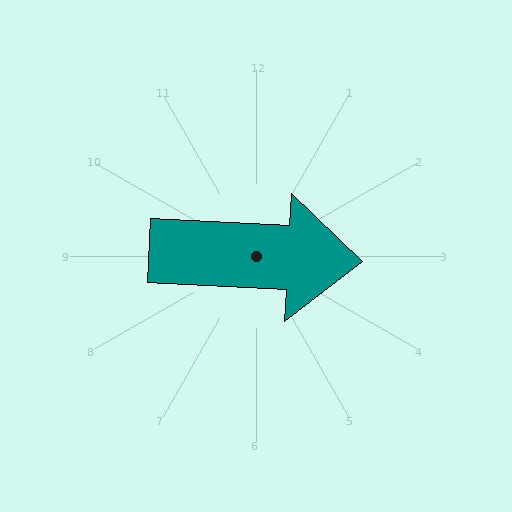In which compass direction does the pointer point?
East.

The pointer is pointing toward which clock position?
Roughly 3 o'clock.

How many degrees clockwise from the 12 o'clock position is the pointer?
Approximately 93 degrees.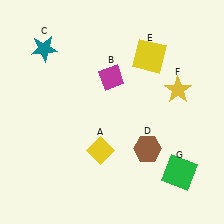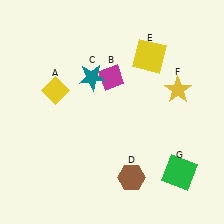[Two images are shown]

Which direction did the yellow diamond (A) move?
The yellow diamond (A) moved up.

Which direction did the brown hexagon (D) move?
The brown hexagon (D) moved down.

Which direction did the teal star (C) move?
The teal star (C) moved right.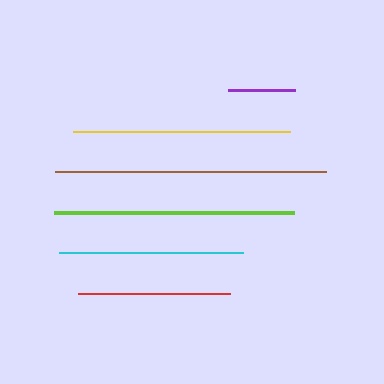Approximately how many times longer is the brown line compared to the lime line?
The brown line is approximately 1.1 times the length of the lime line.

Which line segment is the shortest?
The purple line is the shortest at approximately 68 pixels.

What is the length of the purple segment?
The purple segment is approximately 68 pixels long.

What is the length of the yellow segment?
The yellow segment is approximately 217 pixels long.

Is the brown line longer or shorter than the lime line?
The brown line is longer than the lime line.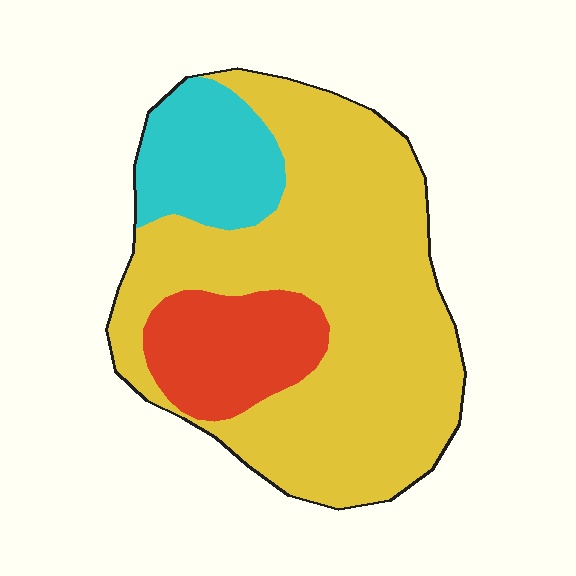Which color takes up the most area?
Yellow, at roughly 70%.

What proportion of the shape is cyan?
Cyan takes up about one sixth (1/6) of the shape.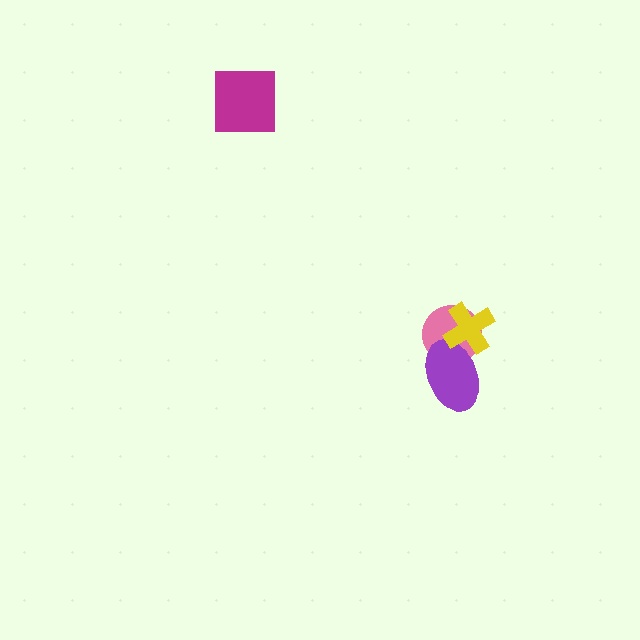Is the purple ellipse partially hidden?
Yes, it is partially covered by another shape.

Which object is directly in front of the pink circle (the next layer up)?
The purple ellipse is directly in front of the pink circle.